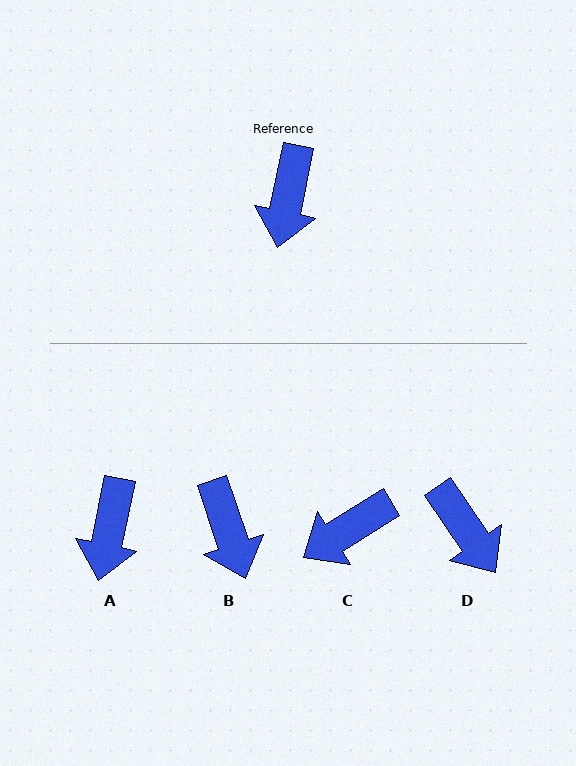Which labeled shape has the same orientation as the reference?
A.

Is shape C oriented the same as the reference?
No, it is off by about 46 degrees.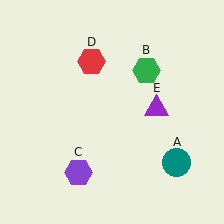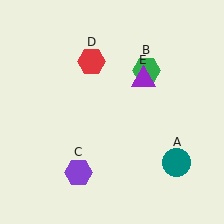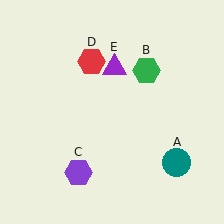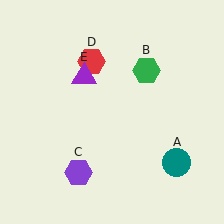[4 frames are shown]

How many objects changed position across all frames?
1 object changed position: purple triangle (object E).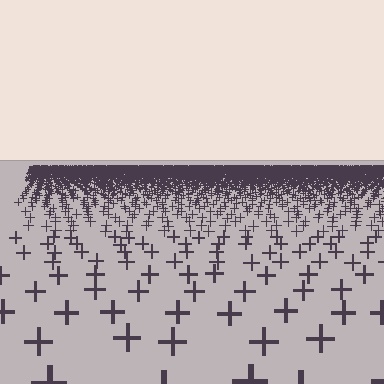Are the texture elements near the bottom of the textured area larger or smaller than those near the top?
Larger. Near the bottom, elements are closer to the viewer and appear at a bigger on-screen size.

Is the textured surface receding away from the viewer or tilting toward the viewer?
The surface is receding away from the viewer. Texture elements get smaller and denser toward the top.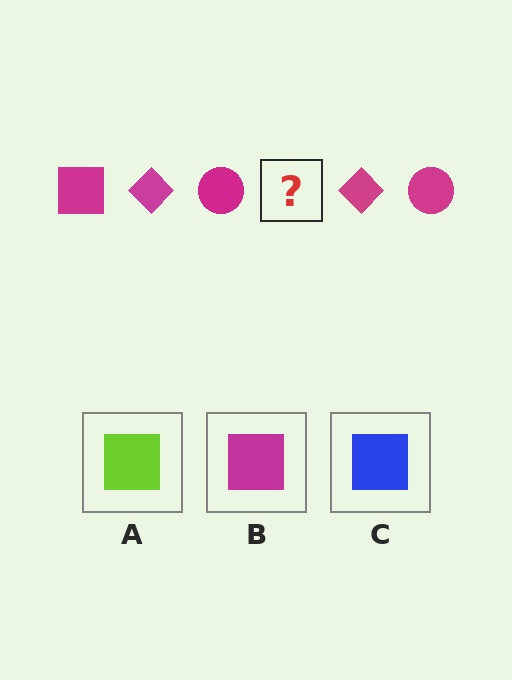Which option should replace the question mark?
Option B.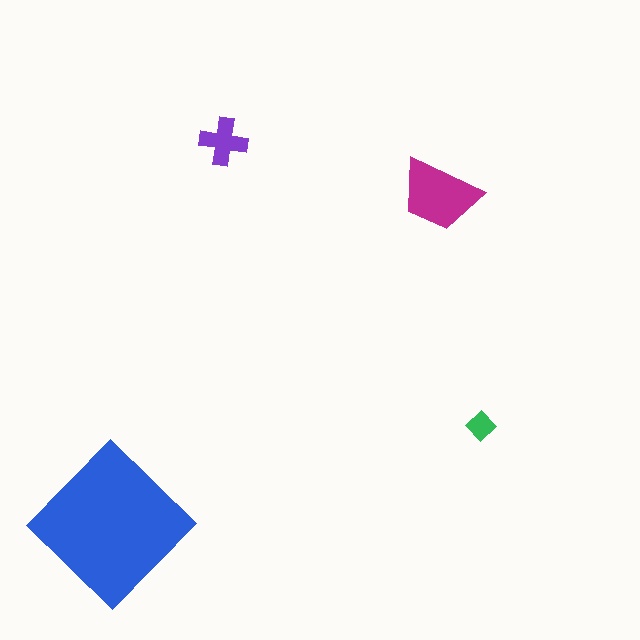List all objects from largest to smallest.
The blue diamond, the magenta trapezoid, the purple cross, the green diamond.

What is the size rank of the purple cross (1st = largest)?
3rd.